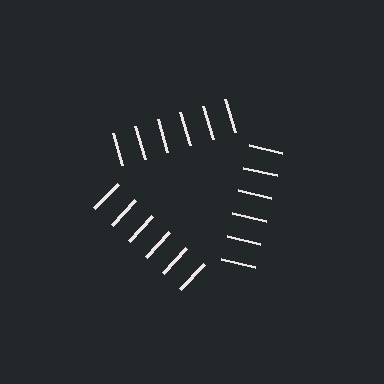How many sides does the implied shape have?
3 sides — the line-ends trace a triangle.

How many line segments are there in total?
18 — 6 along each of the 3 edges.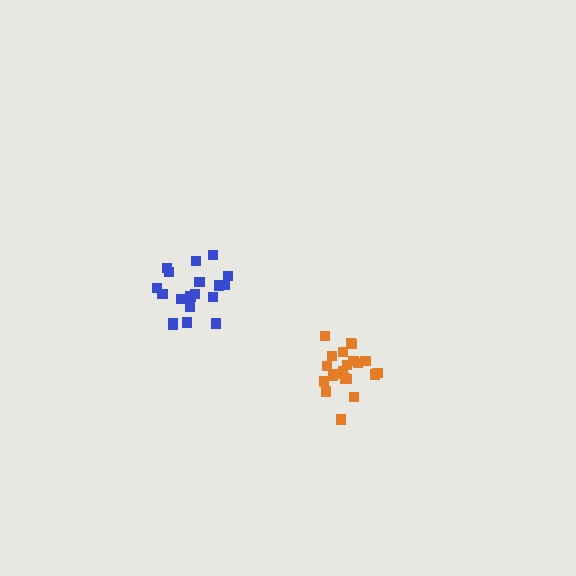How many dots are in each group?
Group 1: 21 dots, Group 2: 20 dots (41 total).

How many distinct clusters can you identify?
There are 2 distinct clusters.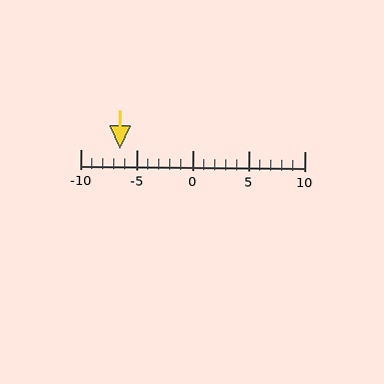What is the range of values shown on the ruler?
The ruler shows values from -10 to 10.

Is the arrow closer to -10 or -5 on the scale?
The arrow is closer to -5.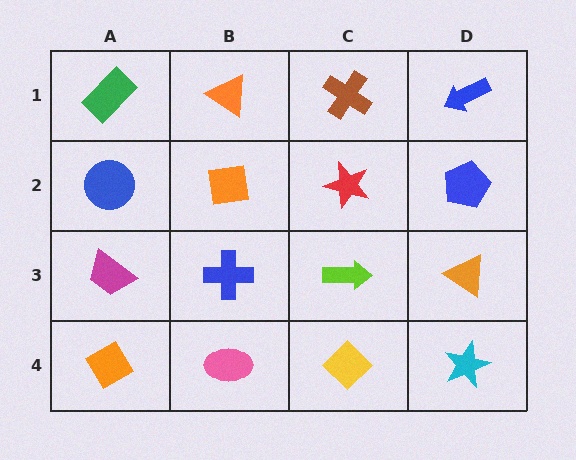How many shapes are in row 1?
4 shapes.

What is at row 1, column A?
A green rectangle.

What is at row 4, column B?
A pink ellipse.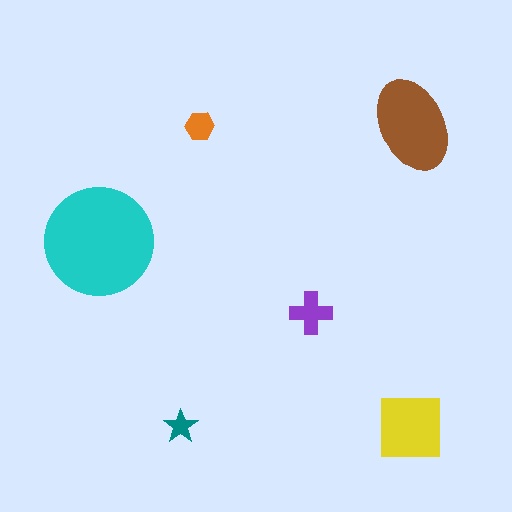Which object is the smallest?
The teal star.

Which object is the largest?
The cyan circle.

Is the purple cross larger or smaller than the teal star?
Larger.